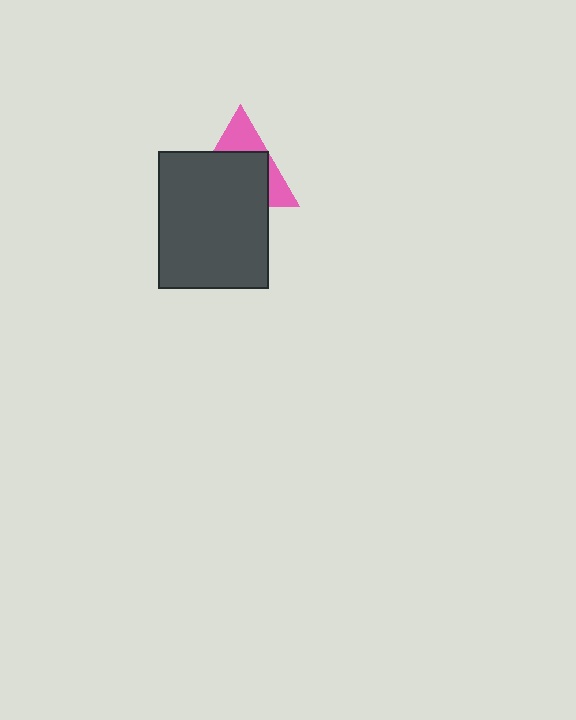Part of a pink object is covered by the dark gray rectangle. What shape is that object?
It is a triangle.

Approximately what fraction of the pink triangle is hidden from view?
Roughly 65% of the pink triangle is hidden behind the dark gray rectangle.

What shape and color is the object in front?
The object in front is a dark gray rectangle.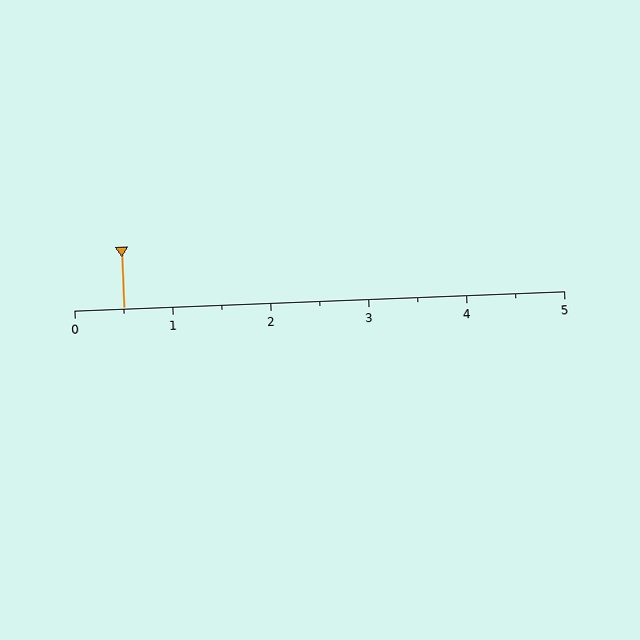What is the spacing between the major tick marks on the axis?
The major ticks are spaced 1 apart.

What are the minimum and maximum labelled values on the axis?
The axis runs from 0 to 5.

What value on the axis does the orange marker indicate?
The marker indicates approximately 0.5.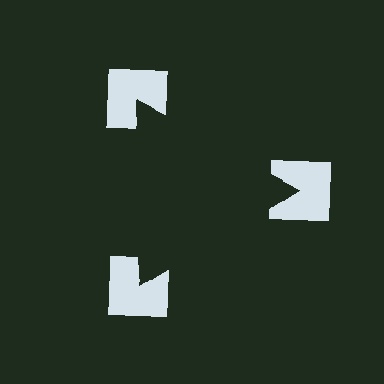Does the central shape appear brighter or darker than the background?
It typically appears slightly darker than the background, even though no actual brightness change is drawn.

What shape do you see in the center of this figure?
An illusory triangle — its edges are inferred from the aligned wedge cuts in the notched squares, not physically drawn.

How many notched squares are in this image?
There are 3 — one at each vertex of the illusory triangle.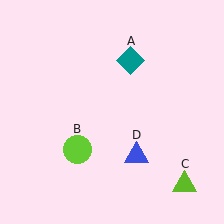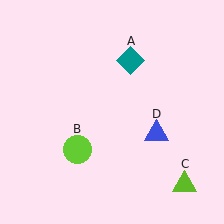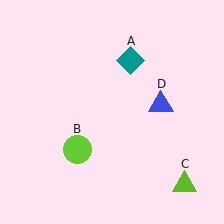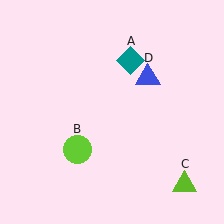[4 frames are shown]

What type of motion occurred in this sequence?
The blue triangle (object D) rotated counterclockwise around the center of the scene.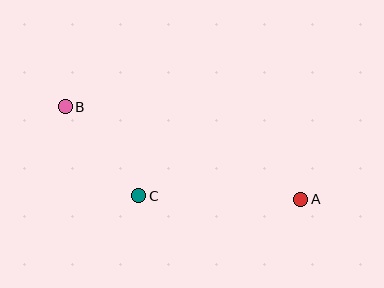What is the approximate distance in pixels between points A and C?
The distance between A and C is approximately 162 pixels.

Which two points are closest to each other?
Points B and C are closest to each other.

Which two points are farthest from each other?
Points A and B are farthest from each other.